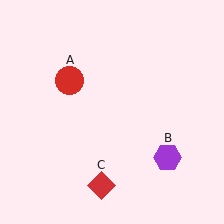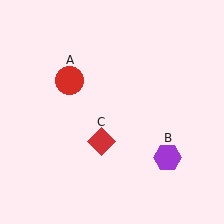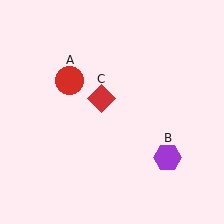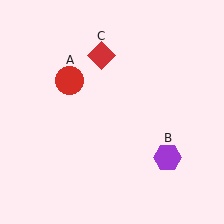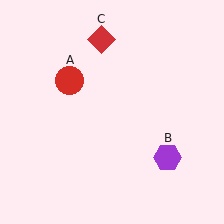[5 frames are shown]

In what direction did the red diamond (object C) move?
The red diamond (object C) moved up.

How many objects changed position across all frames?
1 object changed position: red diamond (object C).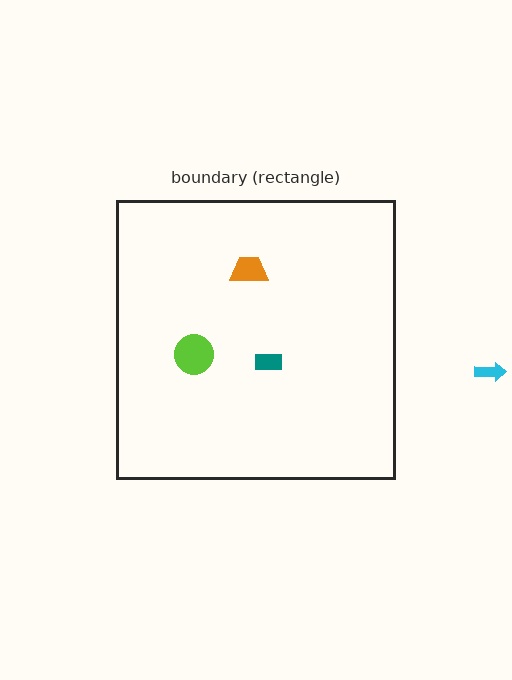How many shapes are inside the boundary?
3 inside, 1 outside.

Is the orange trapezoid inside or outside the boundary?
Inside.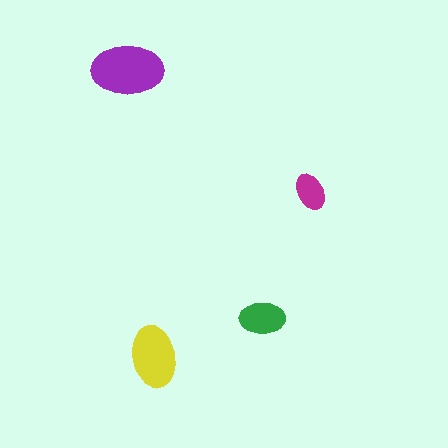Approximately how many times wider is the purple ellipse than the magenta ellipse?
About 2 times wider.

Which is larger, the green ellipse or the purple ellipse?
The purple one.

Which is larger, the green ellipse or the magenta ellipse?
The green one.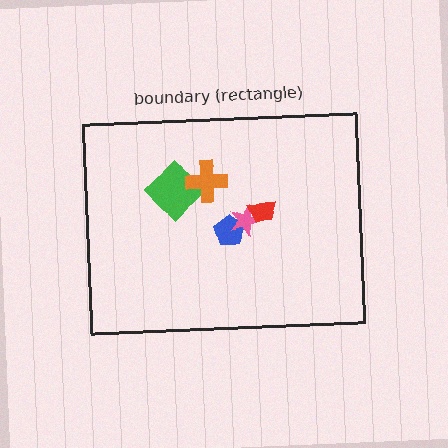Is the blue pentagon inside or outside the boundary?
Inside.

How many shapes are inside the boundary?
5 inside, 0 outside.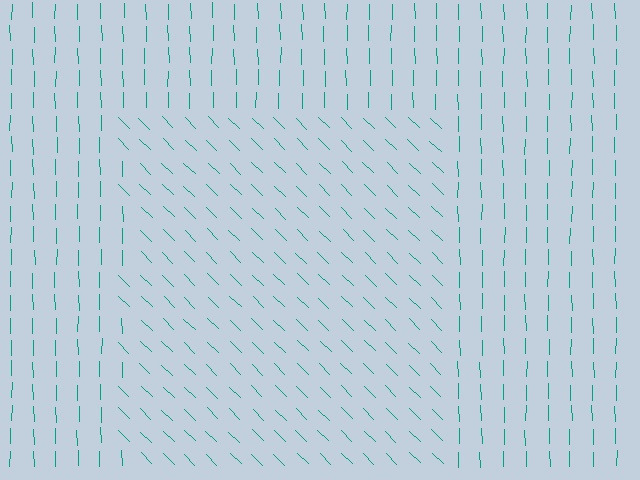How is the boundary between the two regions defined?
The boundary is defined purely by a change in line orientation (approximately 45 degrees difference). All lines are the same color and thickness.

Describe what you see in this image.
The image is filled with small teal line segments. A rectangle region in the image has lines oriented differently from the surrounding lines, creating a visible texture boundary.